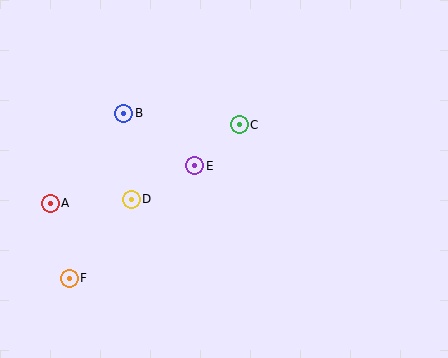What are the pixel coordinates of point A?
Point A is at (50, 203).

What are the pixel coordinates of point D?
Point D is at (131, 199).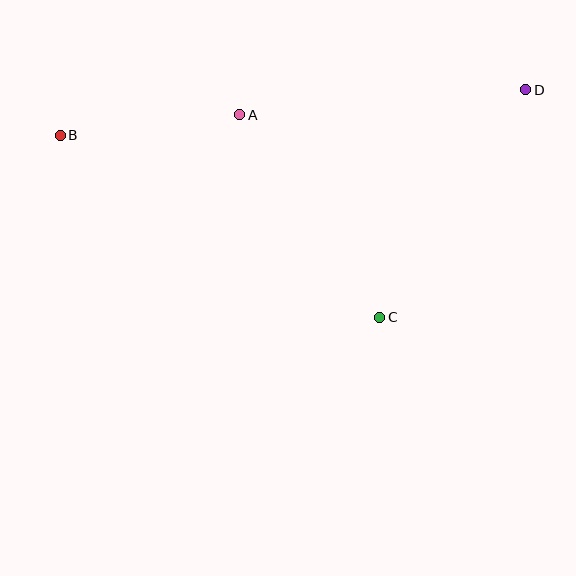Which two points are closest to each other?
Points A and B are closest to each other.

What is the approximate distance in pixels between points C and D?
The distance between C and D is approximately 270 pixels.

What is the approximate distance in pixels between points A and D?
The distance between A and D is approximately 287 pixels.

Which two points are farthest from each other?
Points B and D are farthest from each other.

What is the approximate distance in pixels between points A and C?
The distance between A and C is approximately 246 pixels.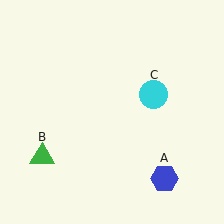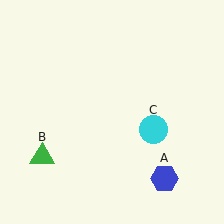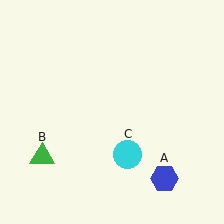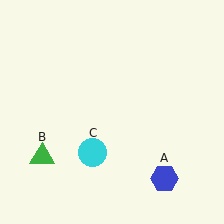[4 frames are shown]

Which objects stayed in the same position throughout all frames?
Blue hexagon (object A) and green triangle (object B) remained stationary.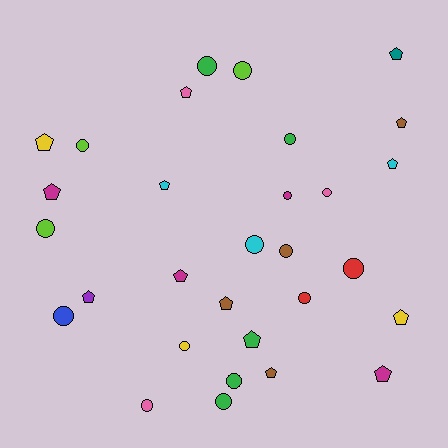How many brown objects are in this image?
There are 4 brown objects.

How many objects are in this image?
There are 30 objects.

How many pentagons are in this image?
There are 14 pentagons.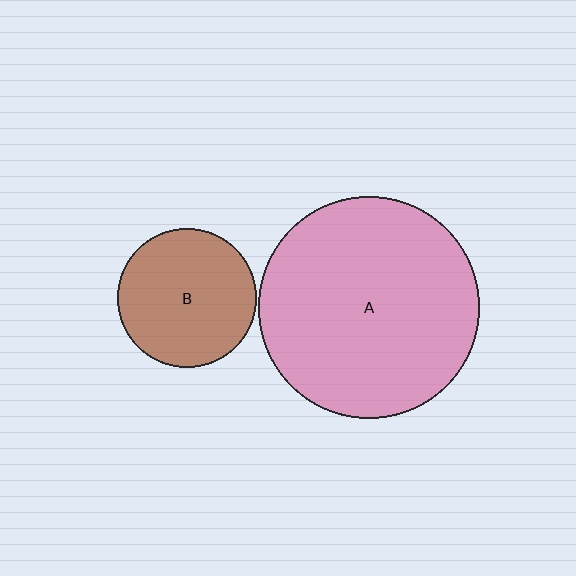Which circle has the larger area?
Circle A (pink).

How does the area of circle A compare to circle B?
Approximately 2.5 times.